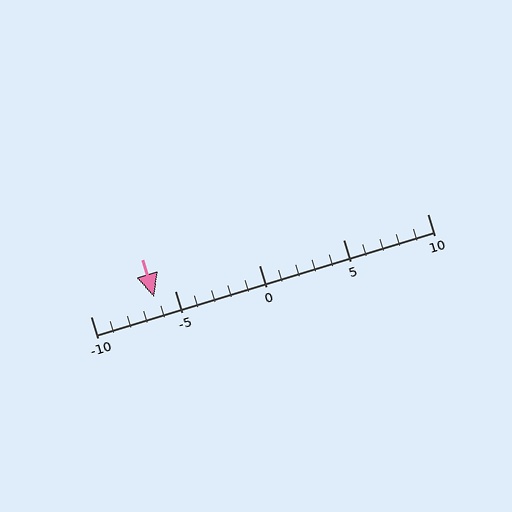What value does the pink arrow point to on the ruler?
The pink arrow points to approximately -6.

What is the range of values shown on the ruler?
The ruler shows values from -10 to 10.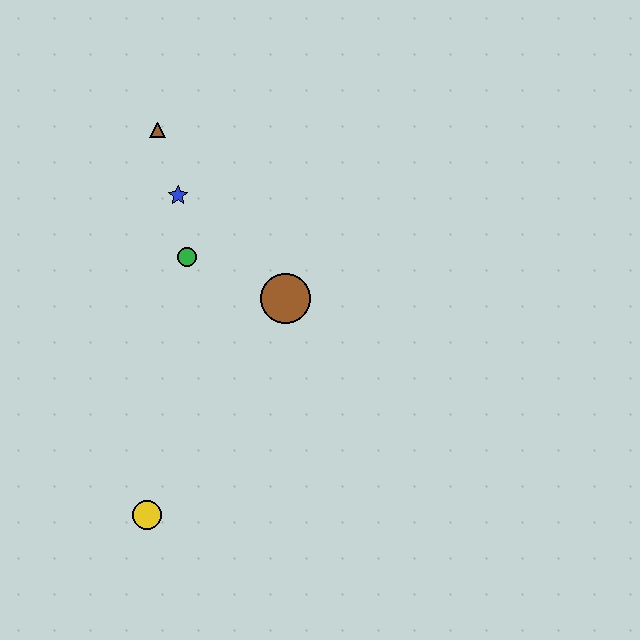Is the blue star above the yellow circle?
Yes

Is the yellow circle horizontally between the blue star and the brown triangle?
No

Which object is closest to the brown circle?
The green circle is closest to the brown circle.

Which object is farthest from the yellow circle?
The brown triangle is farthest from the yellow circle.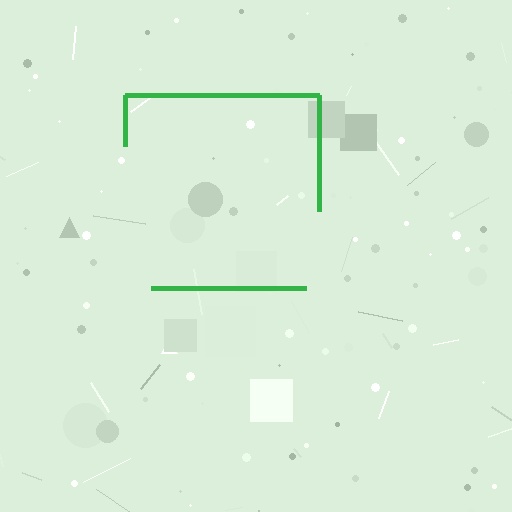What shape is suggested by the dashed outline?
The dashed outline suggests a square.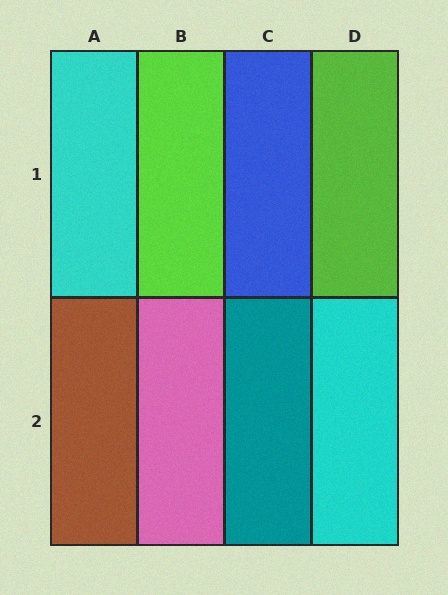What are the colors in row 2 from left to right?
Brown, pink, teal, cyan.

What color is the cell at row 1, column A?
Cyan.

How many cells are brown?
1 cell is brown.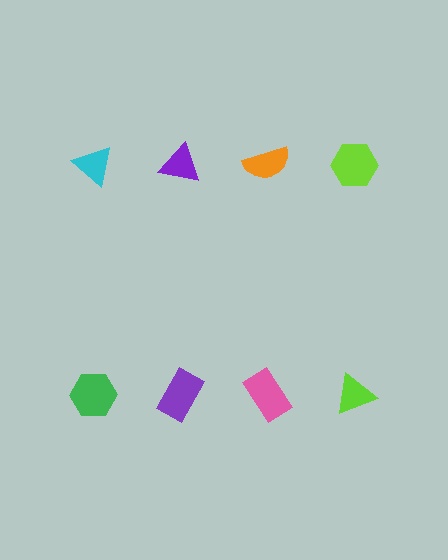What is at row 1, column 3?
An orange semicircle.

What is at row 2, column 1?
A green hexagon.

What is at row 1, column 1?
A cyan triangle.